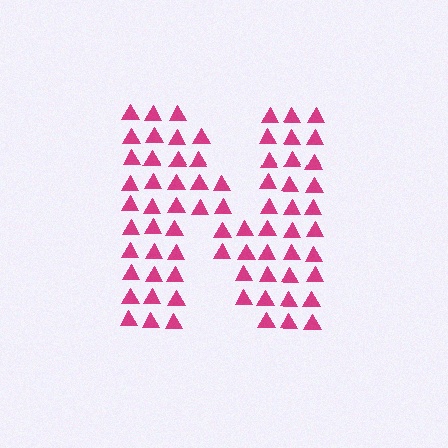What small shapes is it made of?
It is made of small triangles.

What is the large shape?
The large shape is the letter N.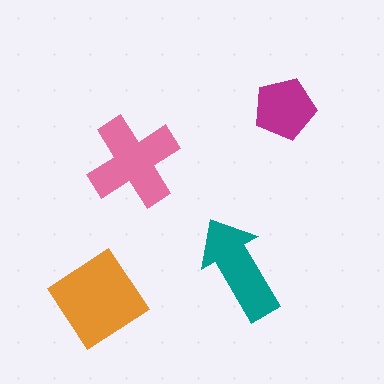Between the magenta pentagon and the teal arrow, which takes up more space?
The teal arrow.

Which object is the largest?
The orange diamond.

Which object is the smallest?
The magenta pentagon.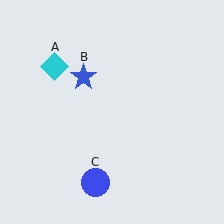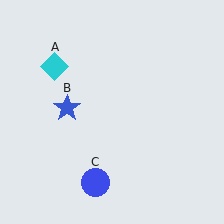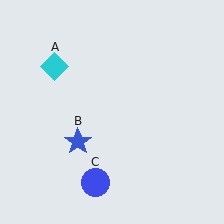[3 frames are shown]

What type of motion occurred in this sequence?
The blue star (object B) rotated counterclockwise around the center of the scene.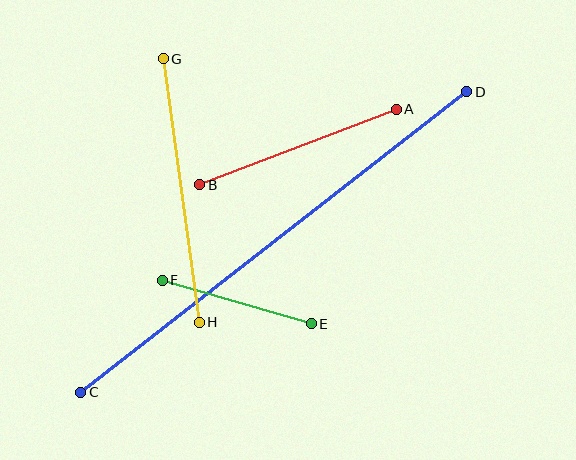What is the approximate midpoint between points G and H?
The midpoint is at approximately (181, 191) pixels.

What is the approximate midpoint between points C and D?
The midpoint is at approximately (274, 242) pixels.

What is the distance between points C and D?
The distance is approximately 489 pixels.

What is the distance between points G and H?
The distance is approximately 266 pixels.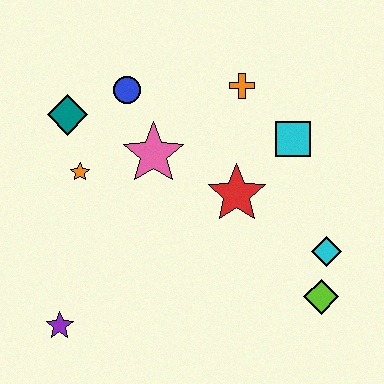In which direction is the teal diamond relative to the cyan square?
The teal diamond is to the left of the cyan square.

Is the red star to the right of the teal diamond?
Yes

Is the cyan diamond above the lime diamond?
Yes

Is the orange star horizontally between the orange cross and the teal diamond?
Yes